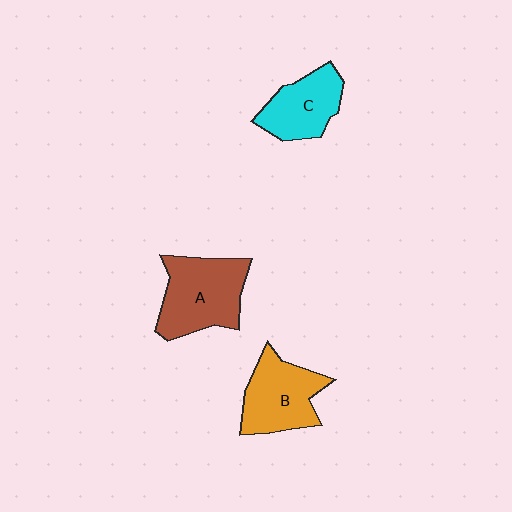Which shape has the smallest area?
Shape C (cyan).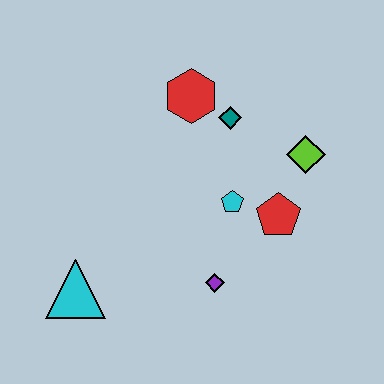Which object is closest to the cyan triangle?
The purple diamond is closest to the cyan triangle.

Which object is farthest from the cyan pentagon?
The cyan triangle is farthest from the cyan pentagon.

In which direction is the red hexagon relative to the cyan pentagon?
The red hexagon is above the cyan pentagon.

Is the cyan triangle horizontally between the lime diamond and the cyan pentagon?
No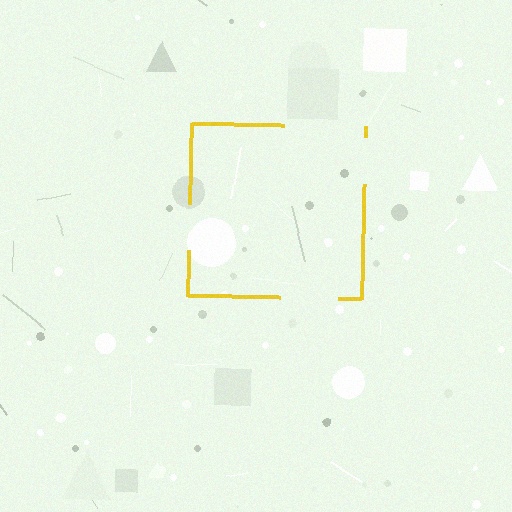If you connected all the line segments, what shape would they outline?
They would outline a square.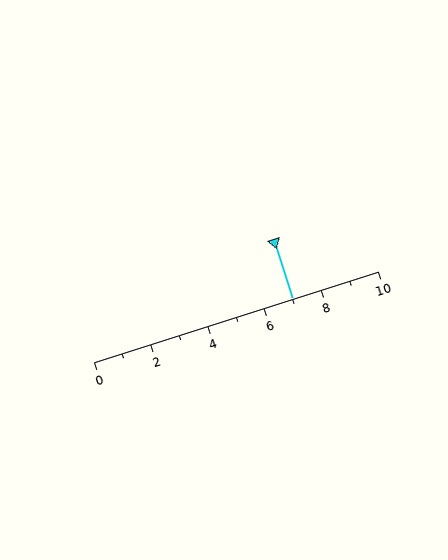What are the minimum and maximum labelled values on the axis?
The axis runs from 0 to 10.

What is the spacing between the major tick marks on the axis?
The major ticks are spaced 2 apart.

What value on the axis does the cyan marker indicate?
The marker indicates approximately 7.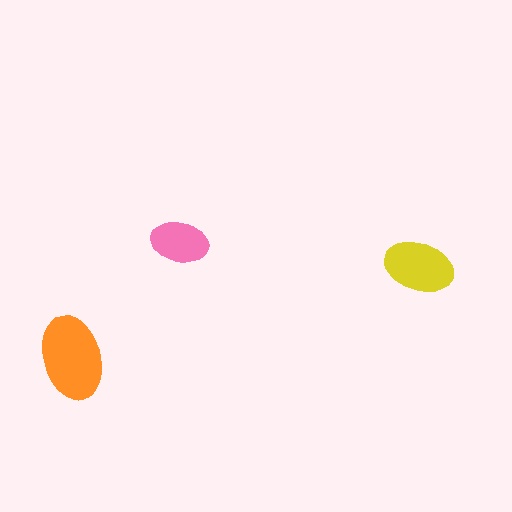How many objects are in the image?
There are 3 objects in the image.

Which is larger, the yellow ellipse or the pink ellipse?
The yellow one.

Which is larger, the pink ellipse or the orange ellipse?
The orange one.